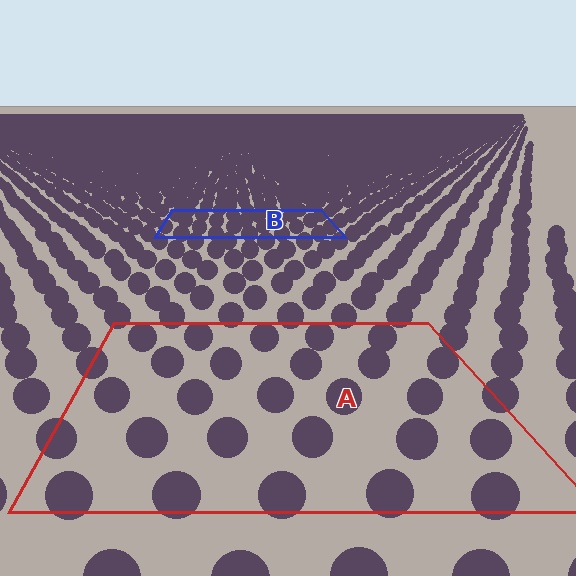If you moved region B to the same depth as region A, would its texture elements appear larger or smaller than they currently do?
They would appear larger. At a closer depth, the same texture elements are projected at a bigger on-screen size.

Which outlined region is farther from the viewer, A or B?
Region B is farther from the viewer — the texture elements inside it appear smaller and more densely packed.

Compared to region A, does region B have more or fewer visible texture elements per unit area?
Region B has more texture elements per unit area — they are packed more densely because it is farther away.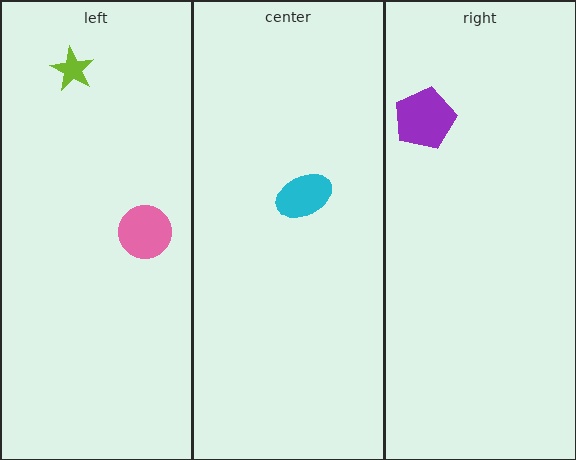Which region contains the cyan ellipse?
The center region.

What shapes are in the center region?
The cyan ellipse.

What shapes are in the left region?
The pink circle, the lime star.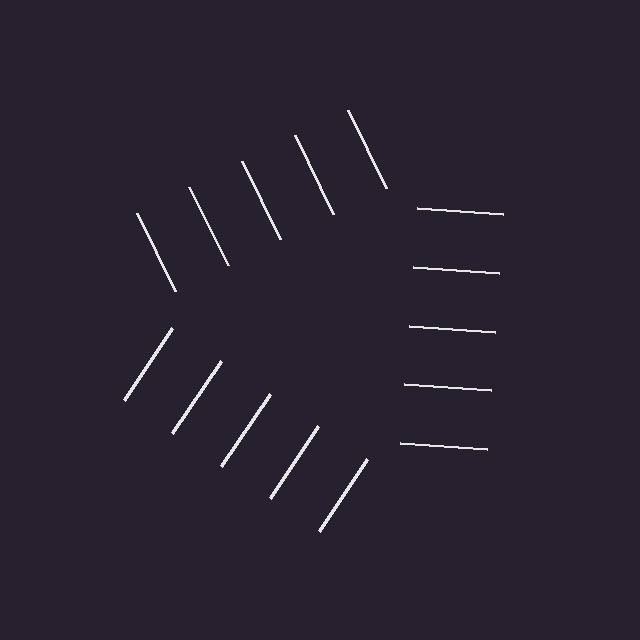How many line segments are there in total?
15 — 5 along each of the 3 edges.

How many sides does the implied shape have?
3 sides — the line-ends trace a triangle.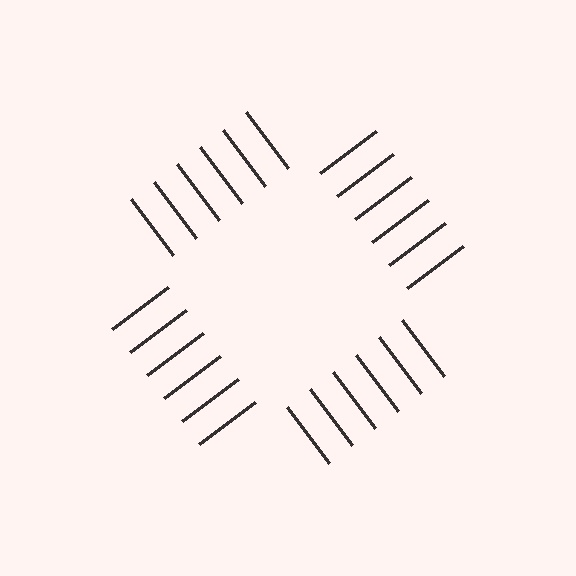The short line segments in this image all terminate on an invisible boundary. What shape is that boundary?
An illusory square — the line segments terminate on its edges but no continuous stroke is drawn.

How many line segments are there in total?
24 — 6 along each of the 4 edges.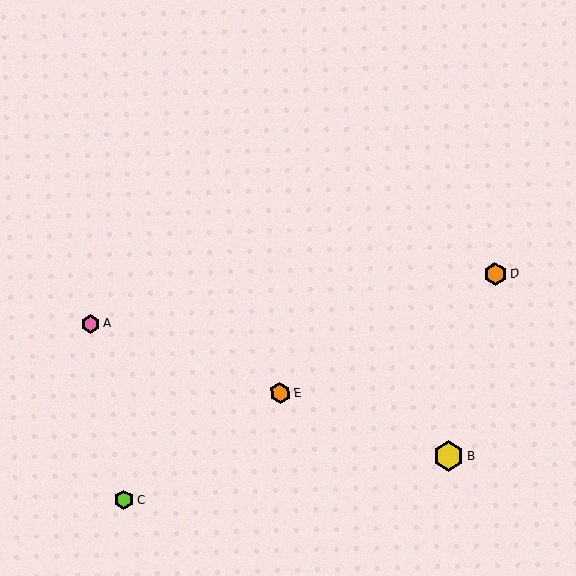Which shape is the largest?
The yellow hexagon (labeled B) is the largest.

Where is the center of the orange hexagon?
The center of the orange hexagon is at (280, 393).